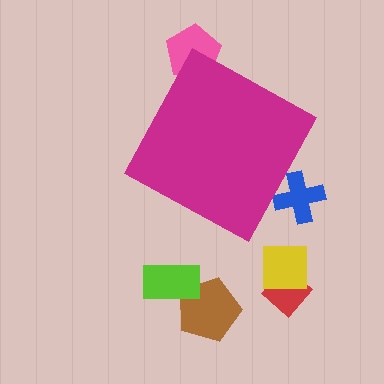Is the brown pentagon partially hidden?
No, the brown pentagon is fully visible.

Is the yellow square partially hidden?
No, the yellow square is fully visible.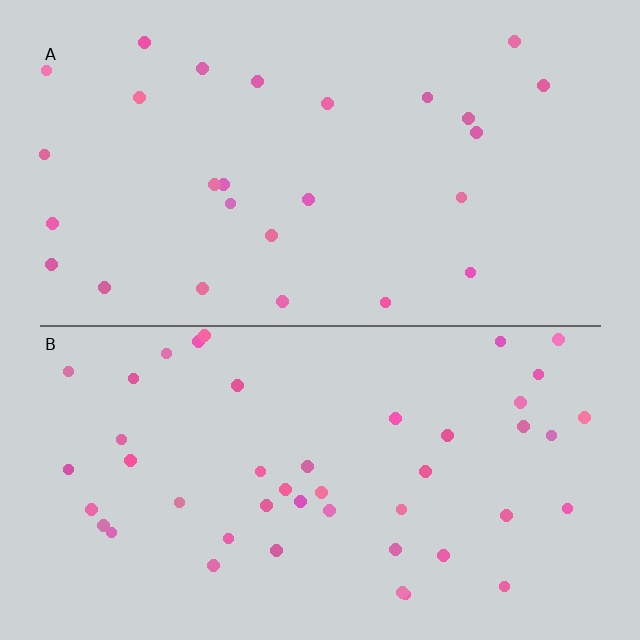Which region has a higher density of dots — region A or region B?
B (the bottom).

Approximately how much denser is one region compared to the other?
Approximately 1.7× — region B over region A.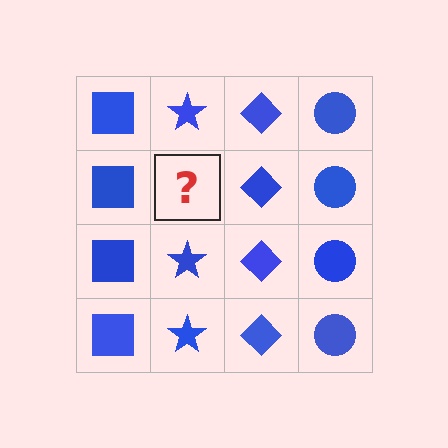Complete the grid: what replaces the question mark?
The question mark should be replaced with a blue star.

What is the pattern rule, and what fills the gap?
The rule is that each column has a consistent shape. The gap should be filled with a blue star.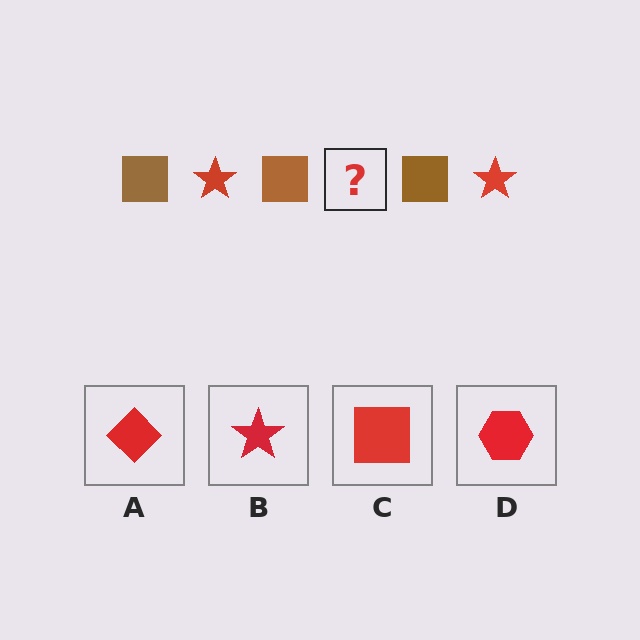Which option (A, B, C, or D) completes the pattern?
B.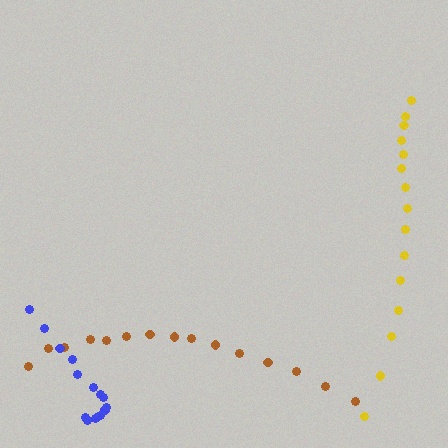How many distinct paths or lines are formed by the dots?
There are 3 distinct paths.